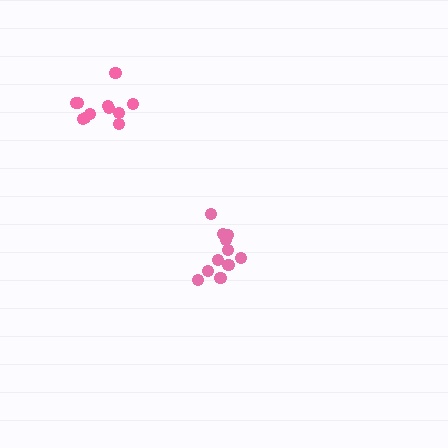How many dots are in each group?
Group 1: 11 dots, Group 2: 11 dots (22 total).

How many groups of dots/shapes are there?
There are 2 groups.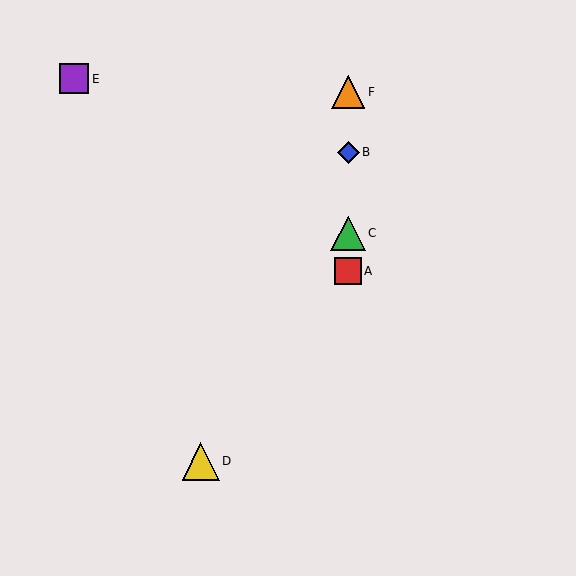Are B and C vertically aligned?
Yes, both are at x≈348.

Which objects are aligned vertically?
Objects A, B, C, F are aligned vertically.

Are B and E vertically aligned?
No, B is at x≈348 and E is at x≈74.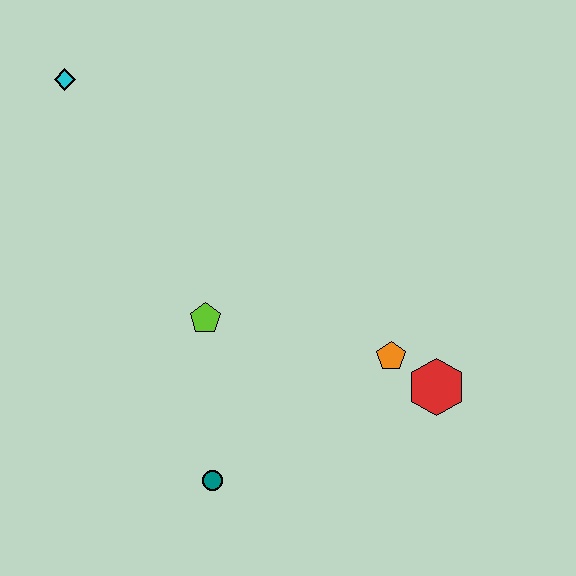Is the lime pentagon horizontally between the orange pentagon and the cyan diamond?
Yes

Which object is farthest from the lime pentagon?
The cyan diamond is farthest from the lime pentagon.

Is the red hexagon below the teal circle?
No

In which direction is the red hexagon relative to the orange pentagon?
The red hexagon is to the right of the orange pentagon.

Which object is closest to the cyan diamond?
The lime pentagon is closest to the cyan diamond.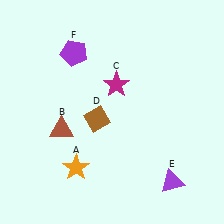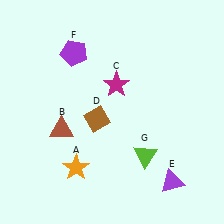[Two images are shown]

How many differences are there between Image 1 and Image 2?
There is 1 difference between the two images.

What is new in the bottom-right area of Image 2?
A lime triangle (G) was added in the bottom-right area of Image 2.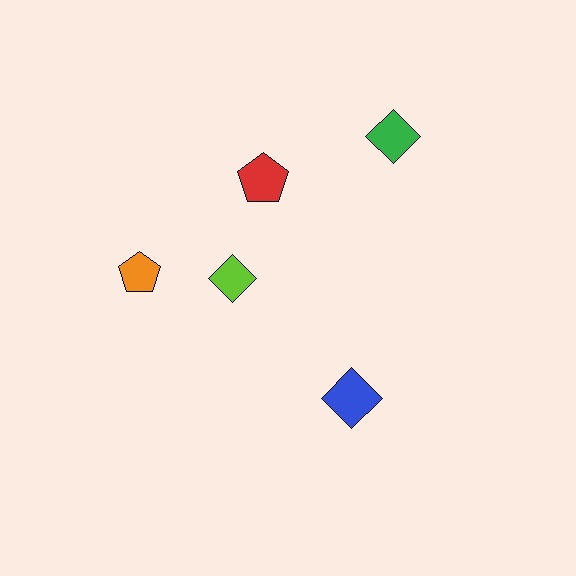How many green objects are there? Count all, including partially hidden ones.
There is 1 green object.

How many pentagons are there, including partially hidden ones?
There are 2 pentagons.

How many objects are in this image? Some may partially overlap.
There are 5 objects.